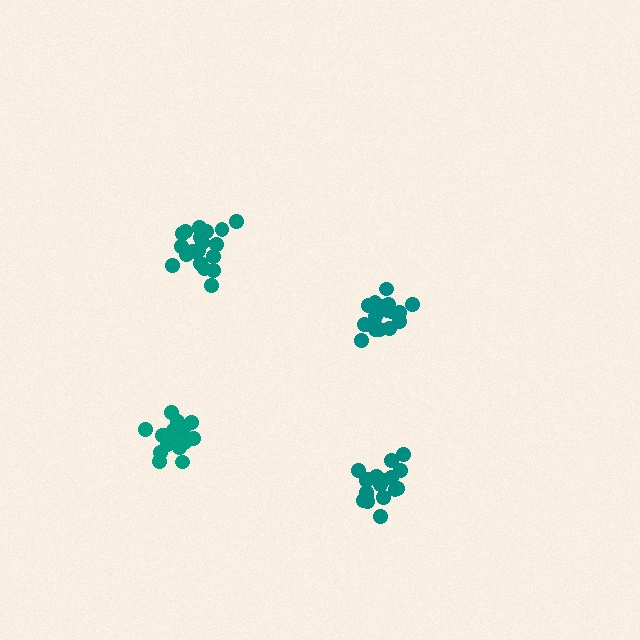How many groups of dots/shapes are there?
There are 4 groups.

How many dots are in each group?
Group 1: 19 dots, Group 2: 19 dots, Group 3: 18 dots, Group 4: 19 dots (75 total).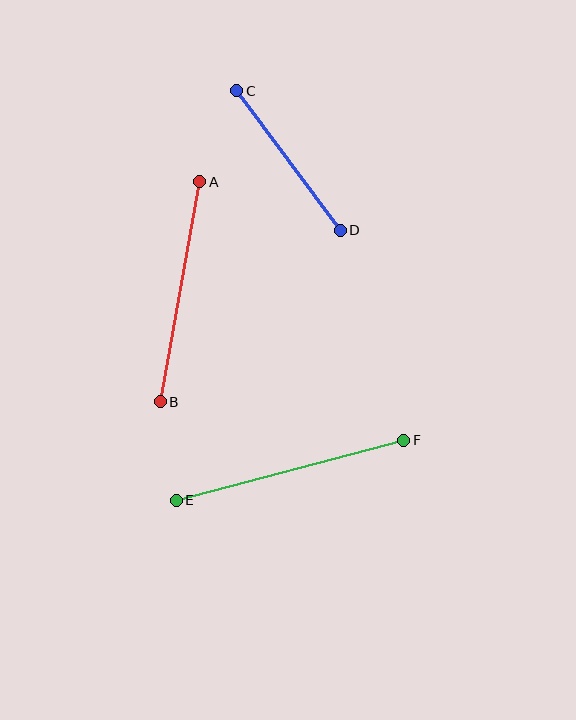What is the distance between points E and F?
The distance is approximately 236 pixels.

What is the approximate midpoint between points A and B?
The midpoint is at approximately (180, 292) pixels.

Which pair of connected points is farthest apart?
Points E and F are farthest apart.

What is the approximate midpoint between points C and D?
The midpoint is at approximately (289, 160) pixels.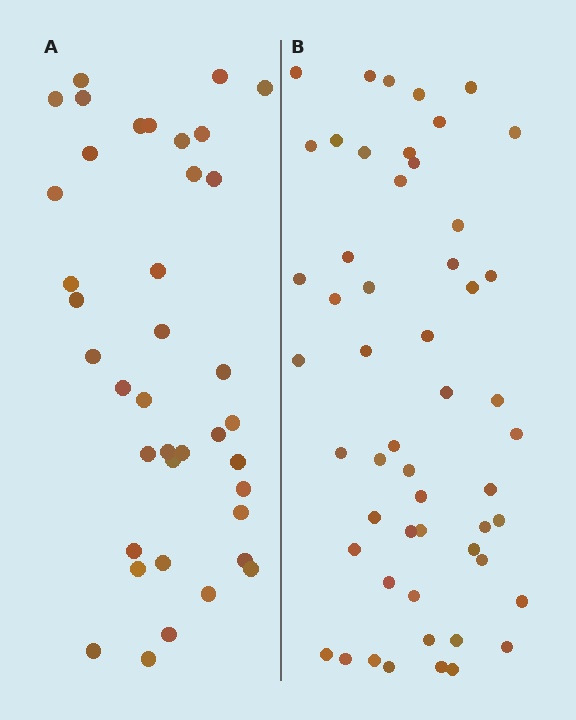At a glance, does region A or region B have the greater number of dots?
Region B (the right region) has more dots.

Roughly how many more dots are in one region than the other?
Region B has approximately 15 more dots than region A.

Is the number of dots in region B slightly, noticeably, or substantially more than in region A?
Region B has noticeably more, but not dramatically so. The ratio is roughly 1.4 to 1.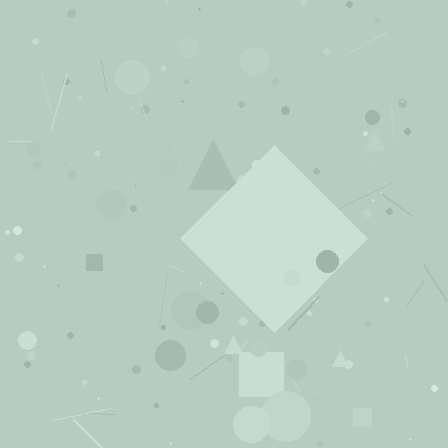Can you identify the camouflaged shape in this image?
The camouflaged shape is a diamond.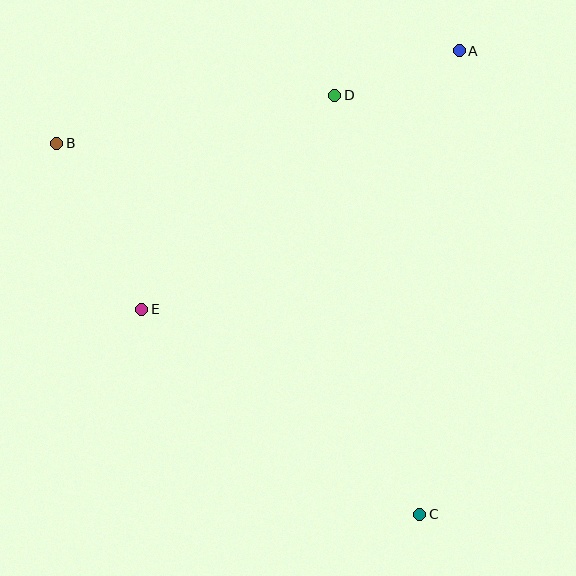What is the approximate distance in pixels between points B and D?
The distance between B and D is approximately 282 pixels.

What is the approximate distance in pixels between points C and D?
The distance between C and D is approximately 428 pixels.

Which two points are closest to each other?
Points A and D are closest to each other.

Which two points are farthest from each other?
Points B and C are farthest from each other.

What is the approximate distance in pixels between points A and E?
The distance between A and E is approximately 409 pixels.